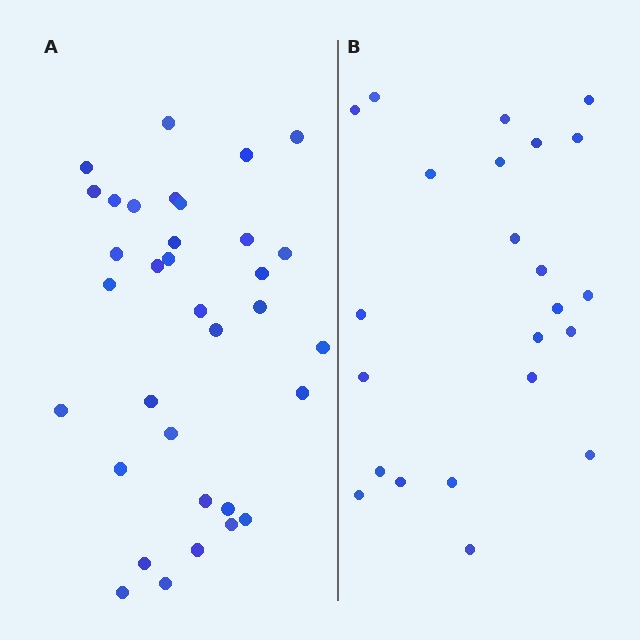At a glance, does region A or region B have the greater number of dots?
Region A (the left region) has more dots.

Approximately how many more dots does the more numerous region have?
Region A has roughly 12 or so more dots than region B.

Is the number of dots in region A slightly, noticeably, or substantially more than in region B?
Region A has substantially more. The ratio is roughly 1.5 to 1.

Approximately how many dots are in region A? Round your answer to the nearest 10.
About 30 dots. (The exact count is 34, which rounds to 30.)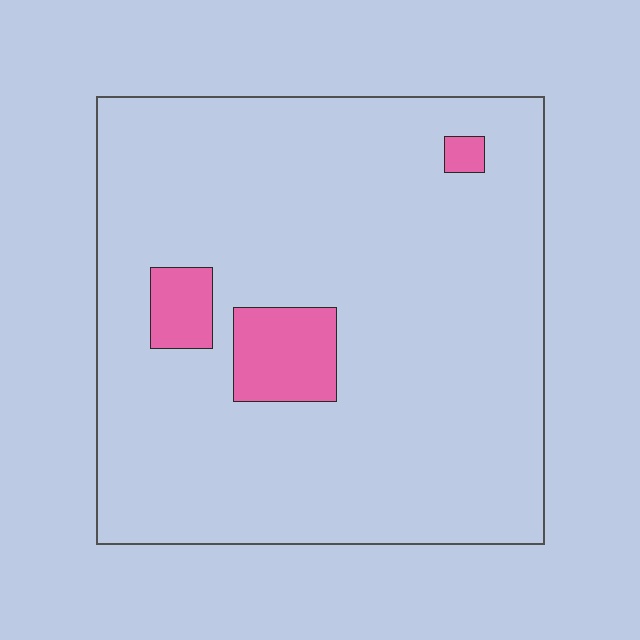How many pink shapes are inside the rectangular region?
3.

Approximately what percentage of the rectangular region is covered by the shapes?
Approximately 10%.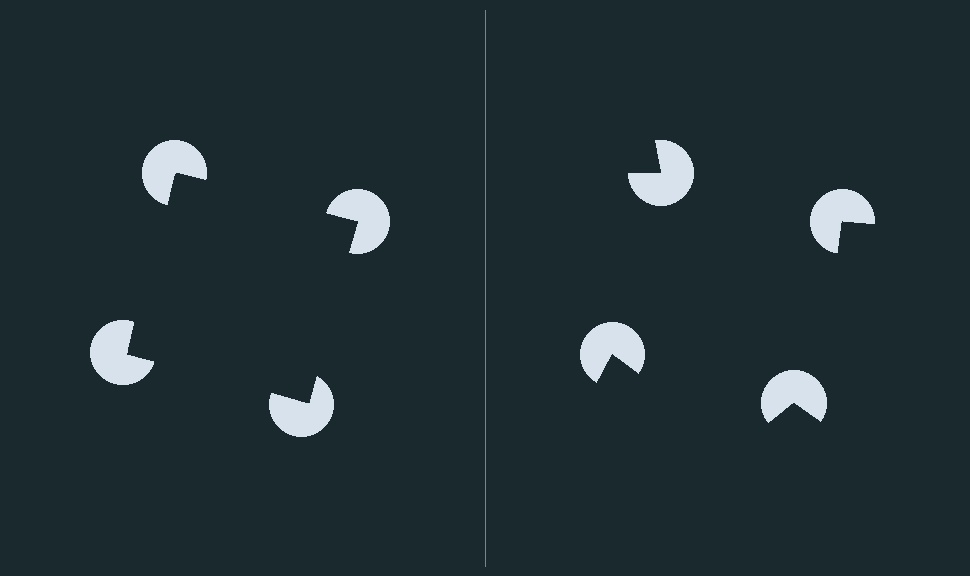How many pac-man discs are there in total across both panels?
8 — 4 on each side.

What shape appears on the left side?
An illusory square.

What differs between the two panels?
The pac-man discs are positioned identically on both sides; only the wedge orientations differ. On the left they align to a square; on the right they are misaligned.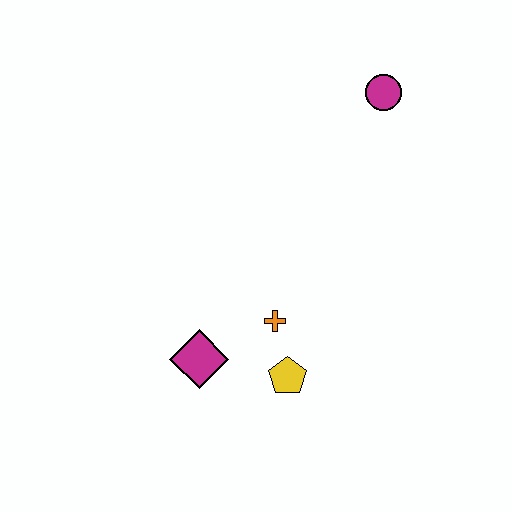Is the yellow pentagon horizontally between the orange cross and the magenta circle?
Yes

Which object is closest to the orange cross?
The yellow pentagon is closest to the orange cross.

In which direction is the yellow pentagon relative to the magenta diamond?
The yellow pentagon is to the right of the magenta diamond.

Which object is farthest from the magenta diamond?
The magenta circle is farthest from the magenta diamond.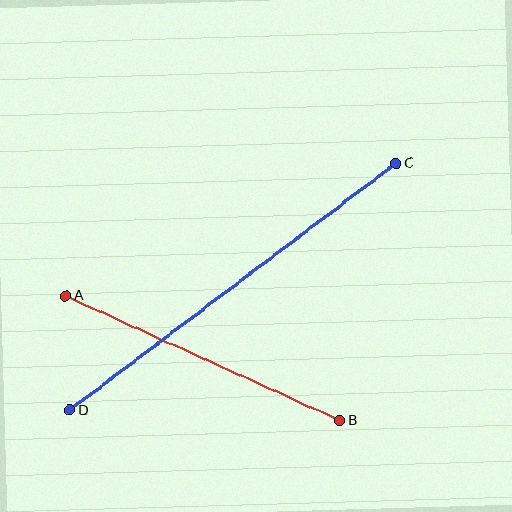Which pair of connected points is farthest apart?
Points C and D are farthest apart.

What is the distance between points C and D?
The distance is approximately 409 pixels.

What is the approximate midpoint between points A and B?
The midpoint is at approximately (203, 358) pixels.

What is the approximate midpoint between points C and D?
The midpoint is at approximately (233, 287) pixels.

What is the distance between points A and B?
The distance is approximately 301 pixels.